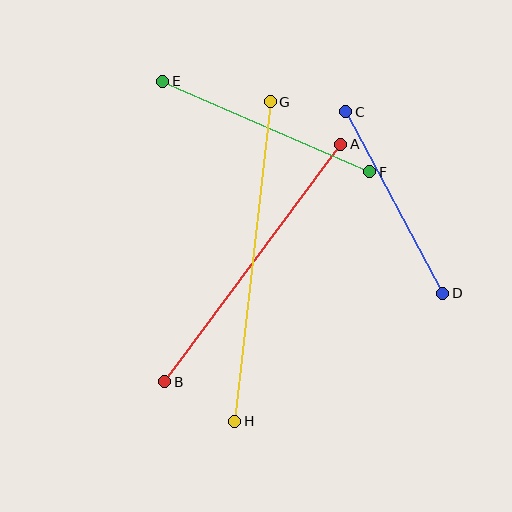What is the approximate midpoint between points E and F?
The midpoint is at approximately (266, 127) pixels.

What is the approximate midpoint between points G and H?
The midpoint is at approximately (253, 262) pixels.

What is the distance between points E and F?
The distance is approximately 226 pixels.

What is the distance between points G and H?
The distance is approximately 321 pixels.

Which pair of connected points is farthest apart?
Points G and H are farthest apart.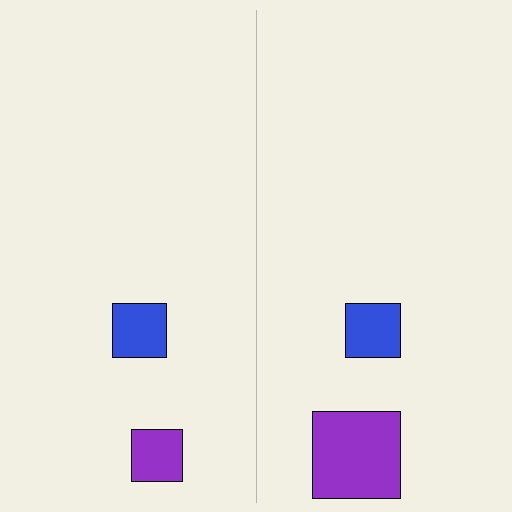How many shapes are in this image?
There are 4 shapes in this image.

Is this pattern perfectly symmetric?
No, the pattern is not perfectly symmetric. The purple square on the right side has a different size than its mirror counterpart.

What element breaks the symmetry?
The purple square on the right side has a different size than its mirror counterpart.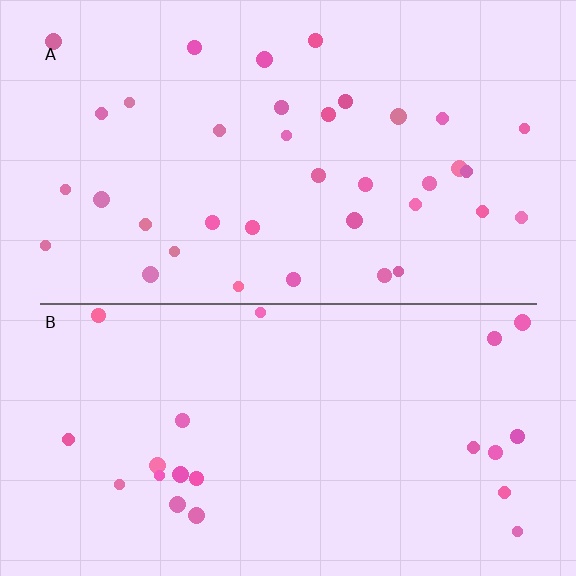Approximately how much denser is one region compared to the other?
Approximately 1.7× — region A over region B.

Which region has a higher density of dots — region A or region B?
A (the top).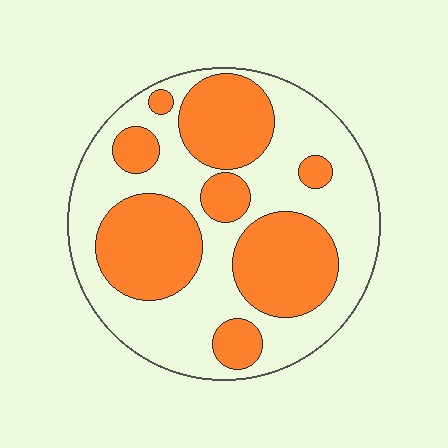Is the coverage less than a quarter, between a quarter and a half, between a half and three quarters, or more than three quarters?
Between a quarter and a half.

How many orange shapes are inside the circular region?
8.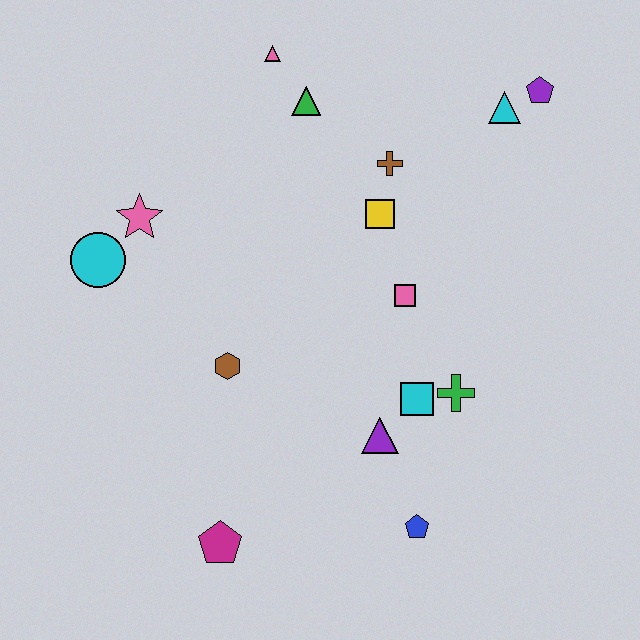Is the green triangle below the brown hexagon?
No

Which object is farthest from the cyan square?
The pink triangle is farthest from the cyan square.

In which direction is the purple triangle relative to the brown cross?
The purple triangle is below the brown cross.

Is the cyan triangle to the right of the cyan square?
Yes